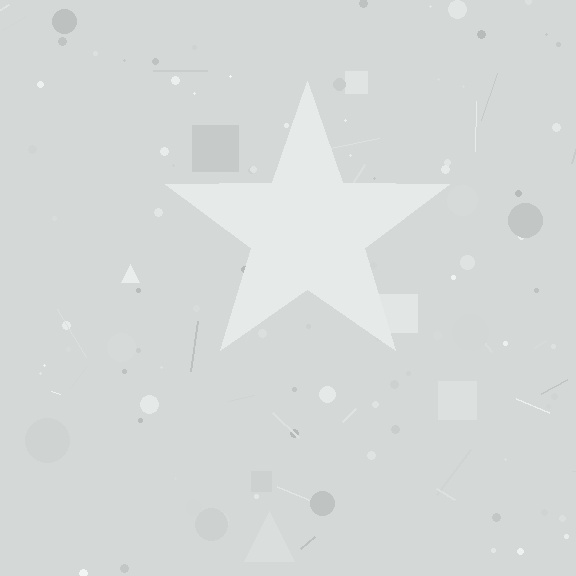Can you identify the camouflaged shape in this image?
The camouflaged shape is a star.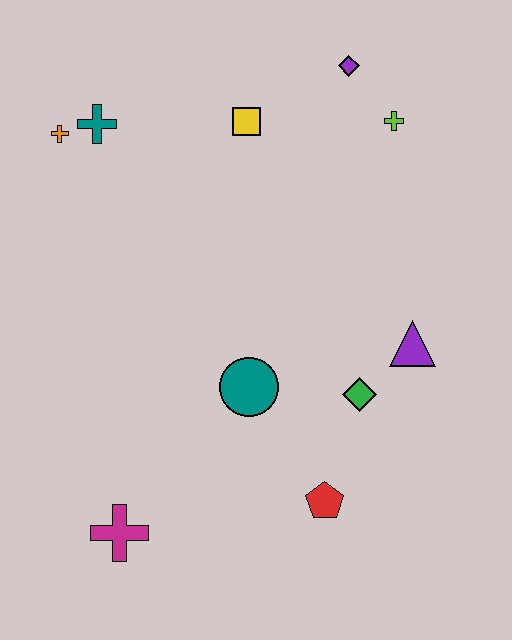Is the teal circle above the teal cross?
No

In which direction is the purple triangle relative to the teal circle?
The purple triangle is to the right of the teal circle.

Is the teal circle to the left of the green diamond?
Yes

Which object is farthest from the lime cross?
The magenta cross is farthest from the lime cross.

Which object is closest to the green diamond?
The purple triangle is closest to the green diamond.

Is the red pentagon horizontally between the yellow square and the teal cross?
No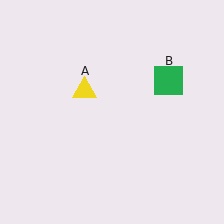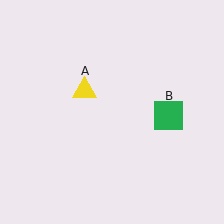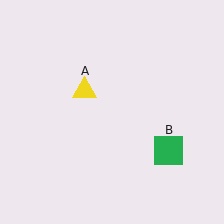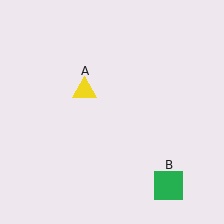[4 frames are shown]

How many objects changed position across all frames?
1 object changed position: green square (object B).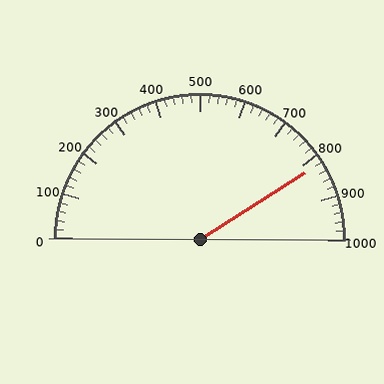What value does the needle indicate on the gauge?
The needle indicates approximately 820.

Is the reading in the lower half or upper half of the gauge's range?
The reading is in the upper half of the range (0 to 1000).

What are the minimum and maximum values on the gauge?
The gauge ranges from 0 to 1000.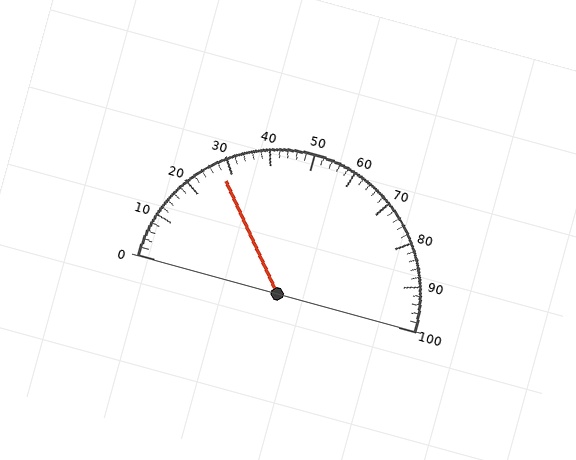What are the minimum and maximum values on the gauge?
The gauge ranges from 0 to 100.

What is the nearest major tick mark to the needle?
The nearest major tick mark is 30.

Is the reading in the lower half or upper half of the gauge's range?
The reading is in the lower half of the range (0 to 100).